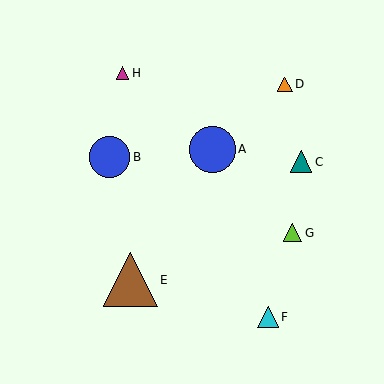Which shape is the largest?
The brown triangle (labeled E) is the largest.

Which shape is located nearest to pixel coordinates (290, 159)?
The teal triangle (labeled C) at (301, 162) is nearest to that location.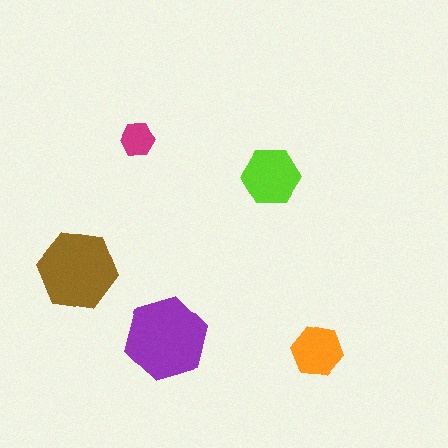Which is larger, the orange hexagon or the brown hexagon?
The brown one.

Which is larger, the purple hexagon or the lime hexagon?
The purple one.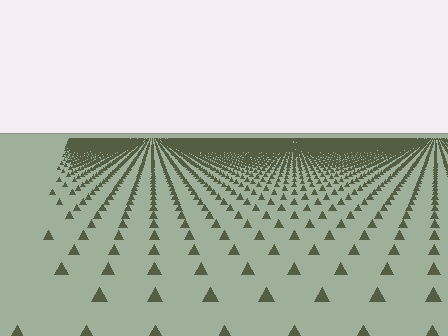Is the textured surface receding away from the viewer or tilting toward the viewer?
The surface is receding away from the viewer. Texture elements get smaller and denser toward the top.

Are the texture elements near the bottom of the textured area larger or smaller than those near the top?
Larger. Near the bottom, elements are closer to the viewer and appear at a bigger on-screen size.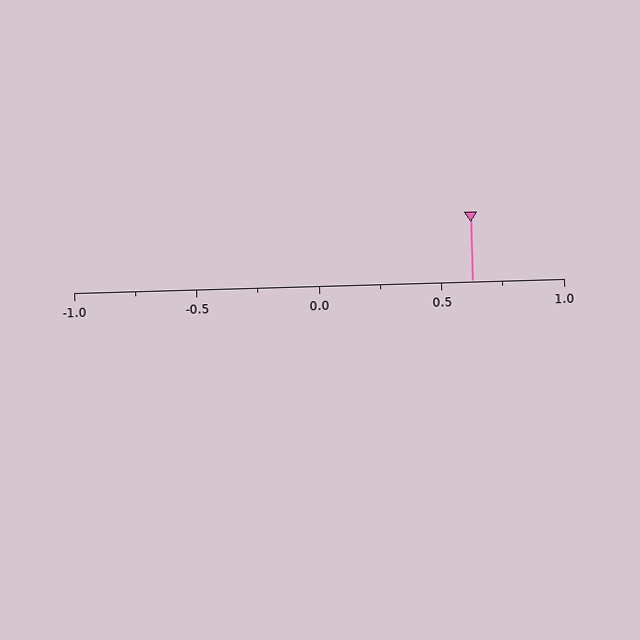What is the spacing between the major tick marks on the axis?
The major ticks are spaced 0.5 apart.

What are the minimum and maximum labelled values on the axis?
The axis runs from -1.0 to 1.0.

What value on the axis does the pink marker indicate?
The marker indicates approximately 0.62.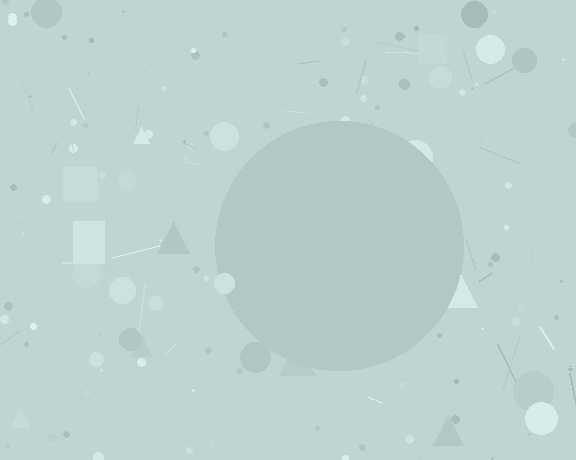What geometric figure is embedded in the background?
A circle is embedded in the background.